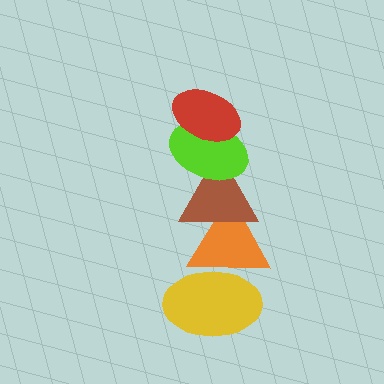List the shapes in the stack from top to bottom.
From top to bottom: the red ellipse, the lime ellipse, the brown triangle, the orange triangle, the yellow ellipse.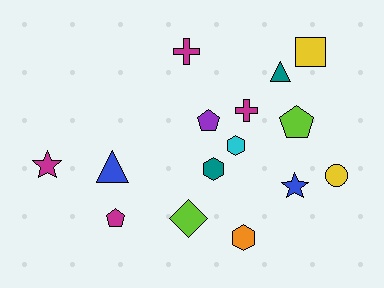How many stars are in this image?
There are 2 stars.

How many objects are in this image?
There are 15 objects.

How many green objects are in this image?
There are no green objects.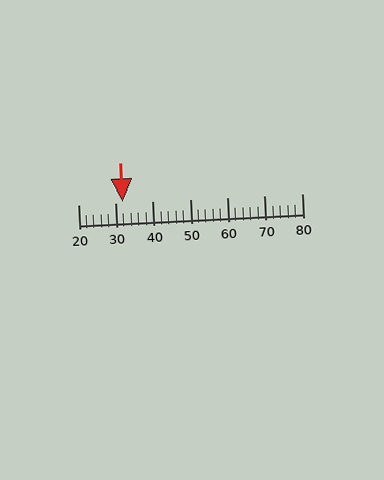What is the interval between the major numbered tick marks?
The major tick marks are spaced 10 units apart.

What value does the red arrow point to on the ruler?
The red arrow points to approximately 32.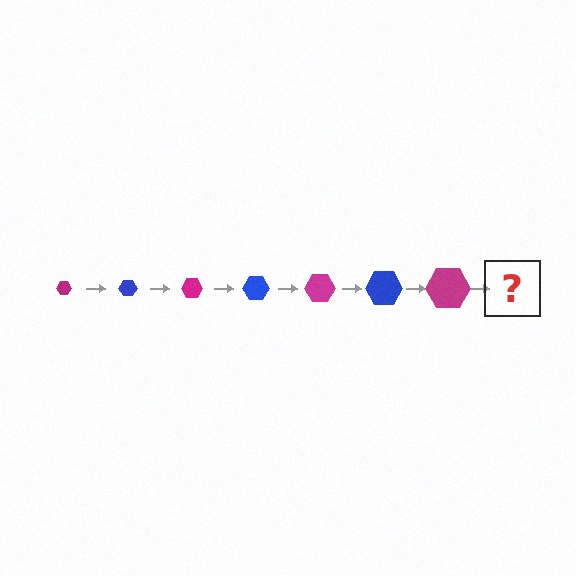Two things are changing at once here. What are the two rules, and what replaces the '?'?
The two rules are that the hexagon grows larger each step and the color cycles through magenta and blue. The '?' should be a blue hexagon, larger than the previous one.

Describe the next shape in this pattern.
It should be a blue hexagon, larger than the previous one.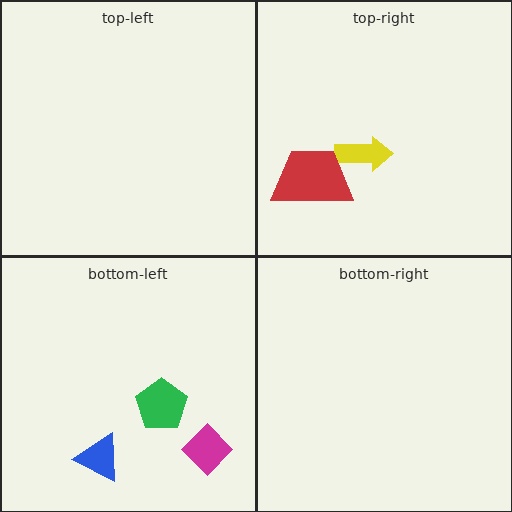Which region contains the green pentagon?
The bottom-left region.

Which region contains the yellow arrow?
The top-right region.